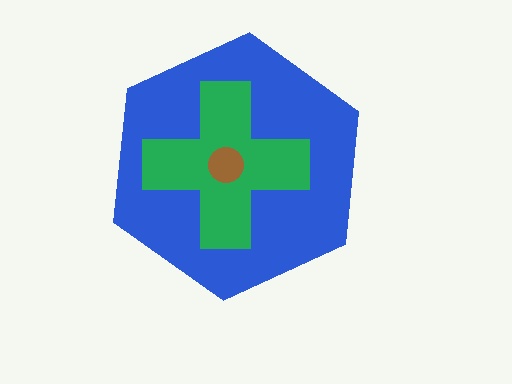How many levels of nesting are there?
3.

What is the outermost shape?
The blue hexagon.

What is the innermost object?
The brown circle.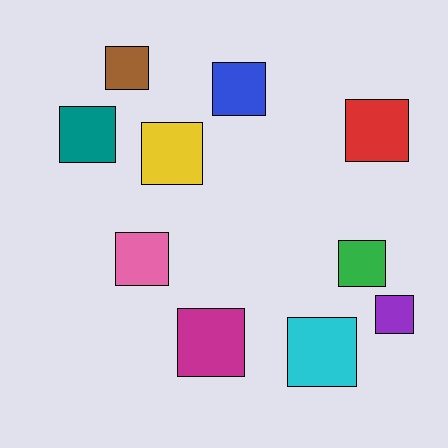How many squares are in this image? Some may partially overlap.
There are 10 squares.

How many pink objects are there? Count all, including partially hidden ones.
There is 1 pink object.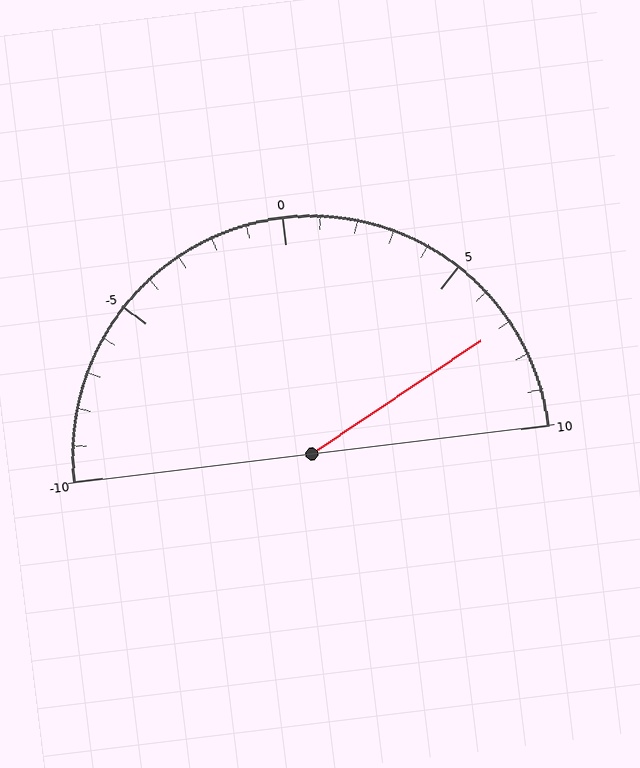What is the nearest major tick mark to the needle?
The nearest major tick mark is 5.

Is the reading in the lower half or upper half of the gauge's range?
The reading is in the upper half of the range (-10 to 10).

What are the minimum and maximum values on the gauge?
The gauge ranges from -10 to 10.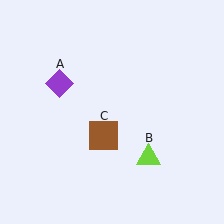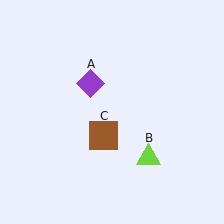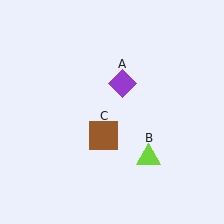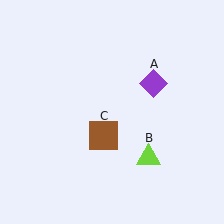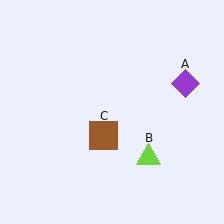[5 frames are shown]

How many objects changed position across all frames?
1 object changed position: purple diamond (object A).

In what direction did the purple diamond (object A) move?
The purple diamond (object A) moved right.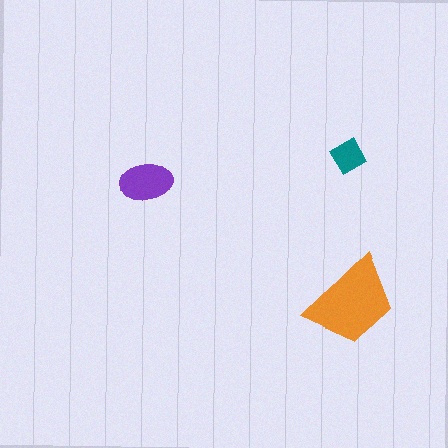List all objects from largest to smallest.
The orange trapezoid, the purple ellipse, the teal diamond.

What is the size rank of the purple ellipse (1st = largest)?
2nd.